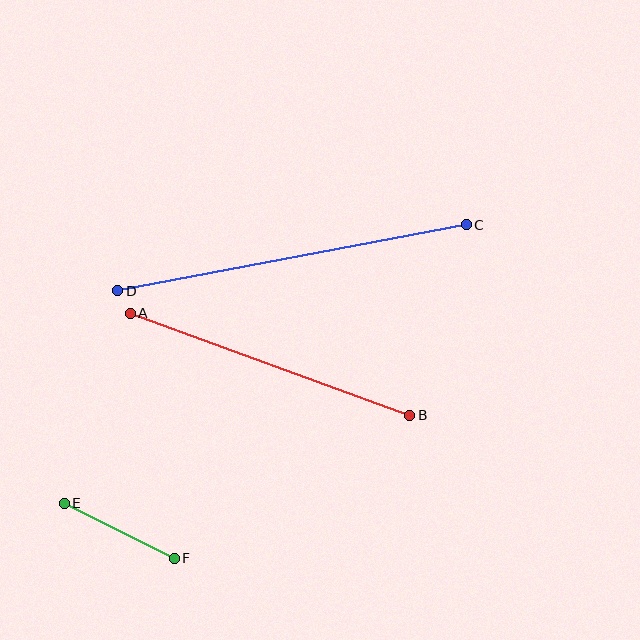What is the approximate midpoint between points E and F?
The midpoint is at approximately (119, 531) pixels.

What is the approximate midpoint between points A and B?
The midpoint is at approximately (270, 364) pixels.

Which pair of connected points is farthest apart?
Points C and D are farthest apart.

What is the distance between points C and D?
The distance is approximately 355 pixels.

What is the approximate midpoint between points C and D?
The midpoint is at approximately (292, 258) pixels.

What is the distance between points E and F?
The distance is approximately 123 pixels.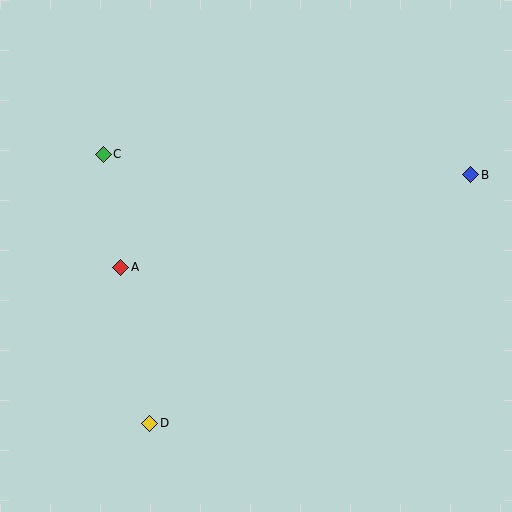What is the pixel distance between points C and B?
The distance between C and B is 368 pixels.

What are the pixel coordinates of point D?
Point D is at (150, 423).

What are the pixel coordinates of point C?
Point C is at (103, 154).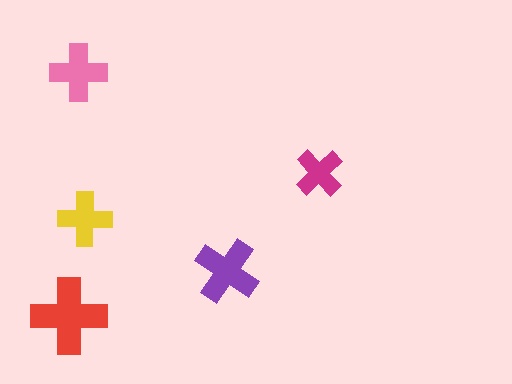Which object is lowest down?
The red cross is bottommost.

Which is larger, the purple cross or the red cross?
The red one.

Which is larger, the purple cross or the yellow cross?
The purple one.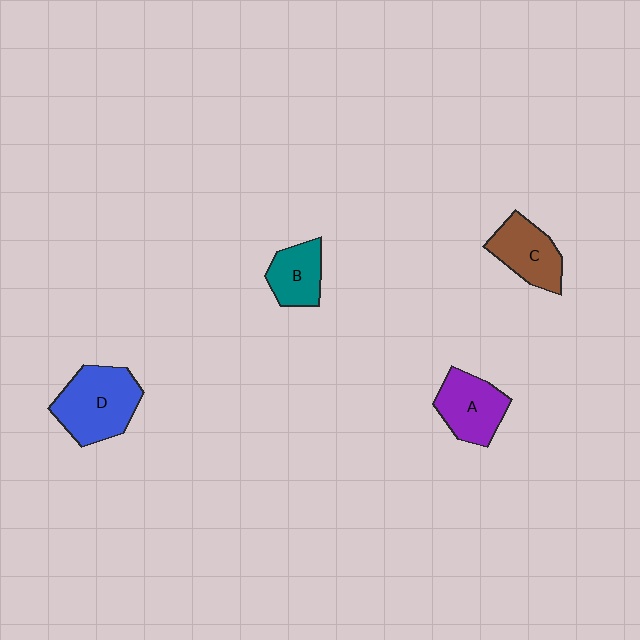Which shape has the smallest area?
Shape B (teal).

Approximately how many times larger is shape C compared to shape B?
Approximately 1.2 times.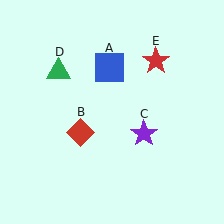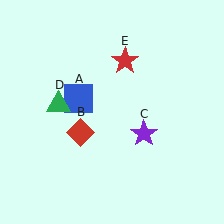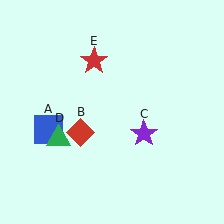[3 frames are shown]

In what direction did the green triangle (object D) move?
The green triangle (object D) moved down.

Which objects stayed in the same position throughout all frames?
Red diamond (object B) and purple star (object C) remained stationary.